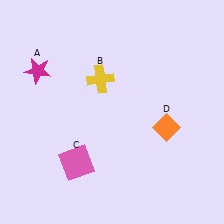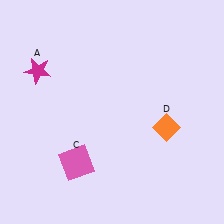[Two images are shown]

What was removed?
The yellow cross (B) was removed in Image 2.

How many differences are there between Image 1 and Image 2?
There is 1 difference between the two images.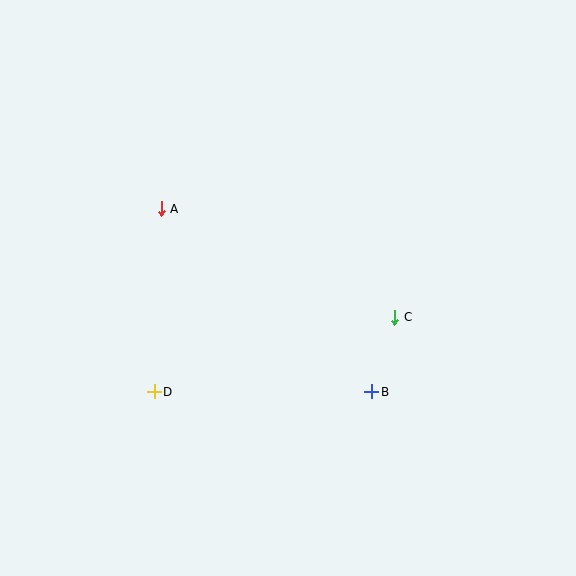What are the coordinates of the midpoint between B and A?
The midpoint between B and A is at (267, 300).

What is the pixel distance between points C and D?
The distance between C and D is 251 pixels.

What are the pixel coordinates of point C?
Point C is at (395, 317).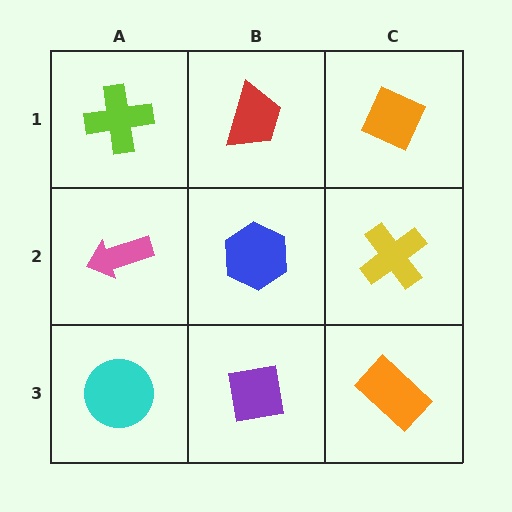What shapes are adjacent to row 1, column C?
A yellow cross (row 2, column C), a red trapezoid (row 1, column B).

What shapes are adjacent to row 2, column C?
An orange diamond (row 1, column C), an orange rectangle (row 3, column C), a blue hexagon (row 2, column B).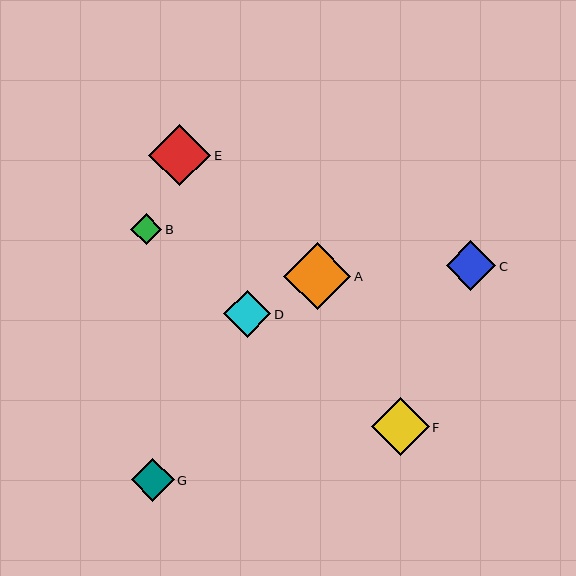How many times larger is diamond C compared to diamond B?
Diamond C is approximately 1.6 times the size of diamond B.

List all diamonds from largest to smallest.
From largest to smallest: A, E, F, C, D, G, B.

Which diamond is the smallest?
Diamond B is the smallest with a size of approximately 31 pixels.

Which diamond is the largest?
Diamond A is the largest with a size of approximately 67 pixels.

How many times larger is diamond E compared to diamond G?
Diamond E is approximately 1.4 times the size of diamond G.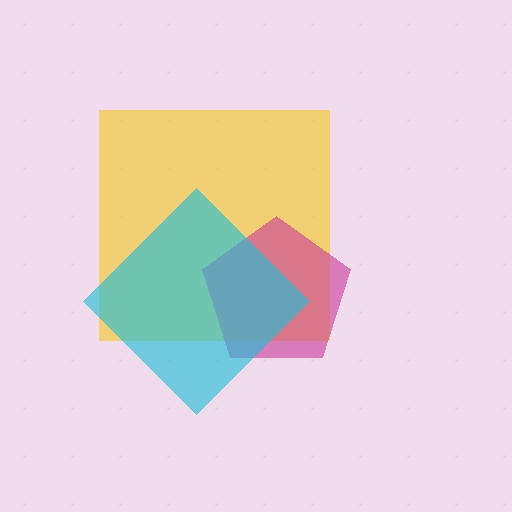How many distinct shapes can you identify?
There are 3 distinct shapes: a yellow square, a magenta pentagon, a cyan diamond.